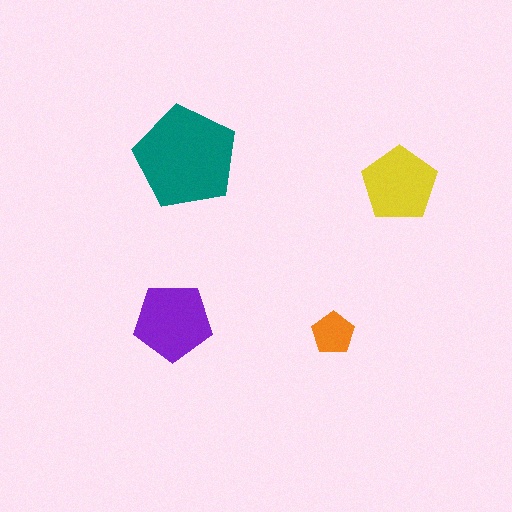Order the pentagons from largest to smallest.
the teal one, the purple one, the yellow one, the orange one.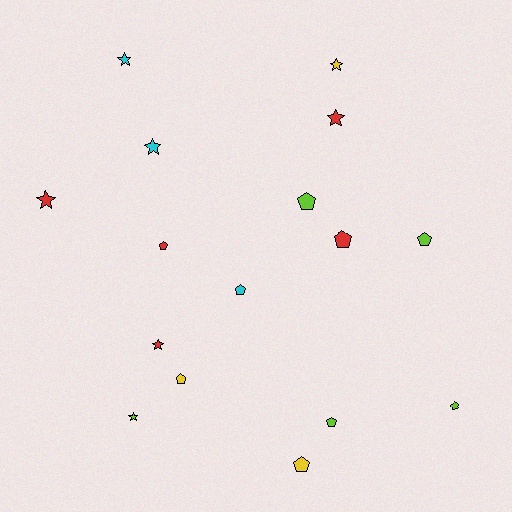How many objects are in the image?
There are 16 objects.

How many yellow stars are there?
There is 1 yellow star.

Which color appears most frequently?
Lime, with 5 objects.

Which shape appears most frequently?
Pentagon, with 9 objects.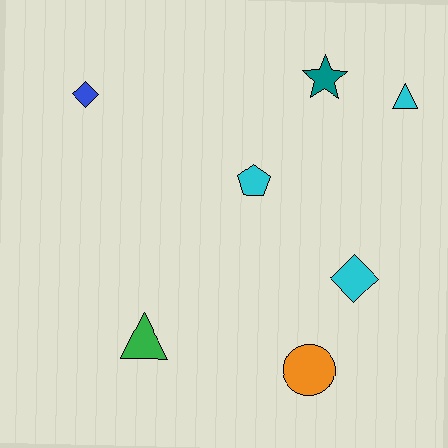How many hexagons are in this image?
There are no hexagons.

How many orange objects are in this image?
There is 1 orange object.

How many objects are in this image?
There are 7 objects.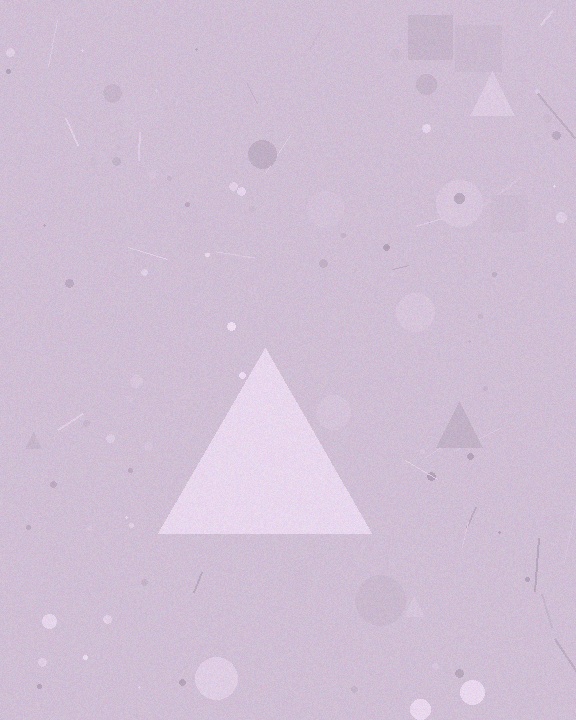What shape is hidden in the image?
A triangle is hidden in the image.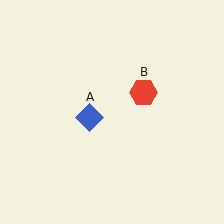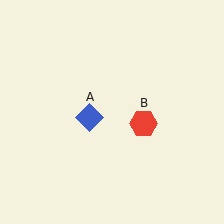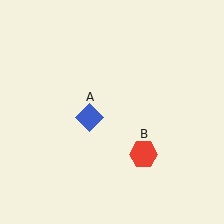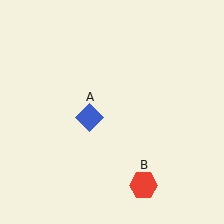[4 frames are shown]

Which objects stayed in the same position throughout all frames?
Blue diamond (object A) remained stationary.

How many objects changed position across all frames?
1 object changed position: red hexagon (object B).